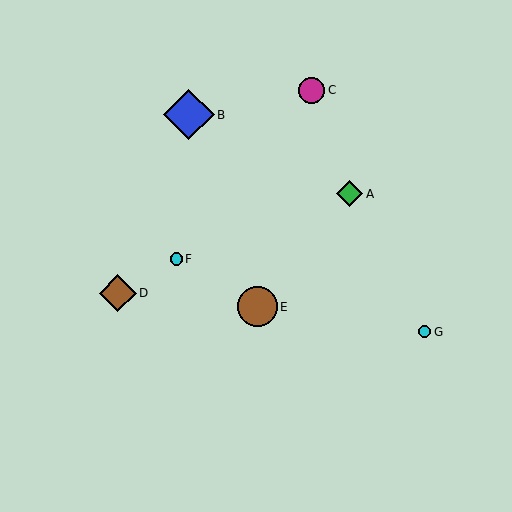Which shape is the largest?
The blue diamond (labeled B) is the largest.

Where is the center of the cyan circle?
The center of the cyan circle is at (424, 332).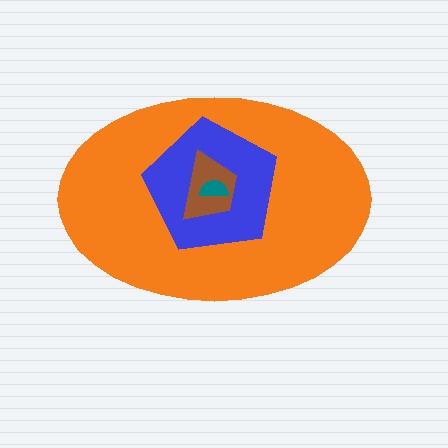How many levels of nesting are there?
4.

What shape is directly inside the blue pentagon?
The brown trapezoid.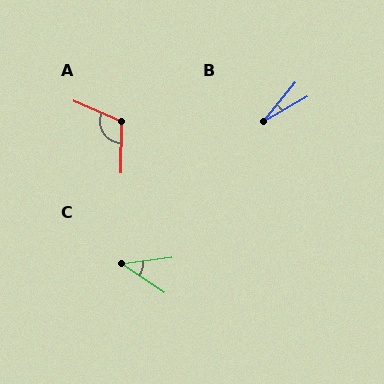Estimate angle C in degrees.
Approximately 41 degrees.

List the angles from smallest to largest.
B (20°), C (41°), A (113°).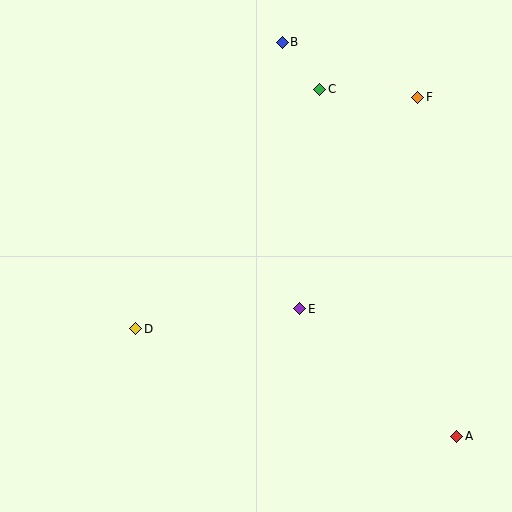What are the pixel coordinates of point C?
Point C is at (320, 89).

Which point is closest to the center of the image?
Point E at (300, 309) is closest to the center.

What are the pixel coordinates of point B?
Point B is at (282, 42).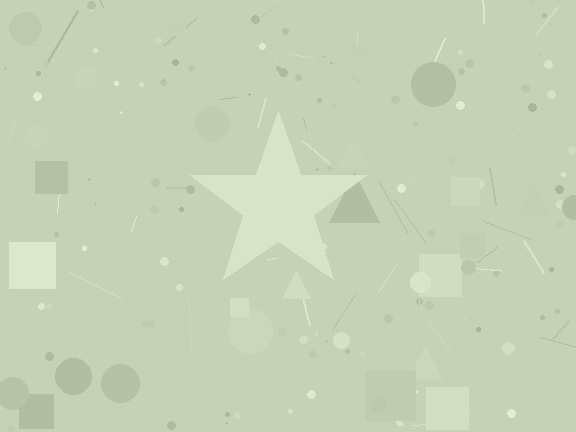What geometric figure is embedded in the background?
A star is embedded in the background.